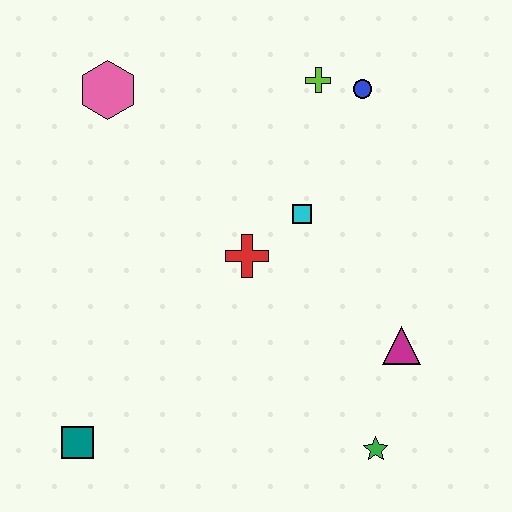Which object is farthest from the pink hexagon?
The green star is farthest from the pink hexagon.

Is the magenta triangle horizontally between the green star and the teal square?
No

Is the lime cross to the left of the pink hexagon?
No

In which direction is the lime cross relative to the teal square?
The lime cross is above the teal square.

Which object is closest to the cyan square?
The red cross is closest to the cyan square.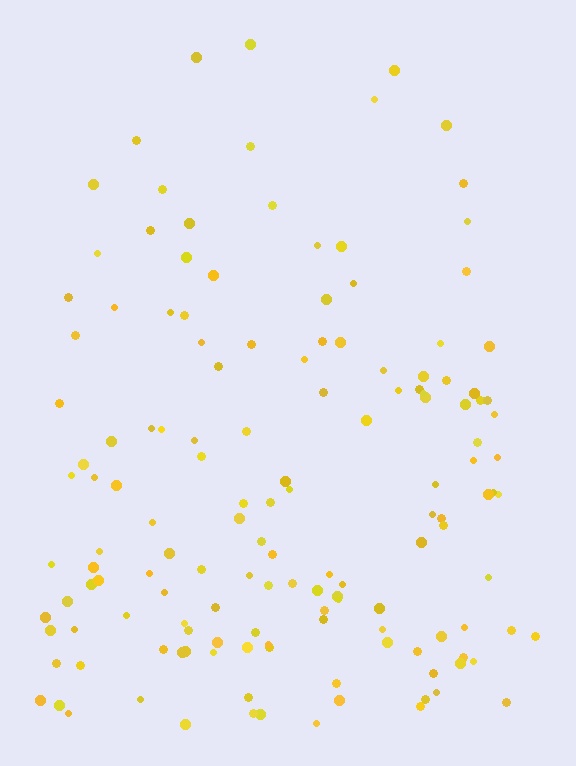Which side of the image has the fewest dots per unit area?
The top.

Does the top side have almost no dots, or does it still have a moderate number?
Still a moderate number, just noticeably fewer than the bottom.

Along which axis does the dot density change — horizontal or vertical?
Vertical.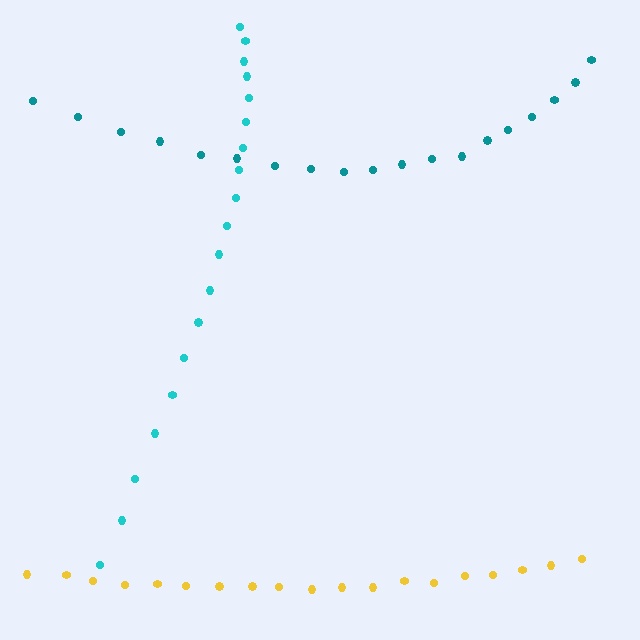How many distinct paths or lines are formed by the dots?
There are 3 distinct paths.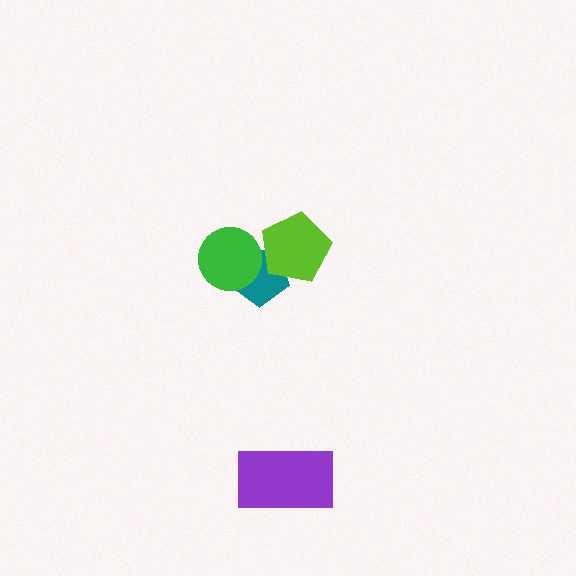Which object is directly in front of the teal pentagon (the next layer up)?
The lime pentagon is directly in front of the teal pentagon.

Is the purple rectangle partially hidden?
No, no other shape covers it.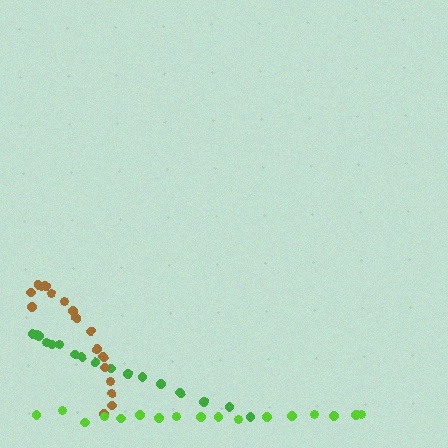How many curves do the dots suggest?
There are 3 distinct paths.